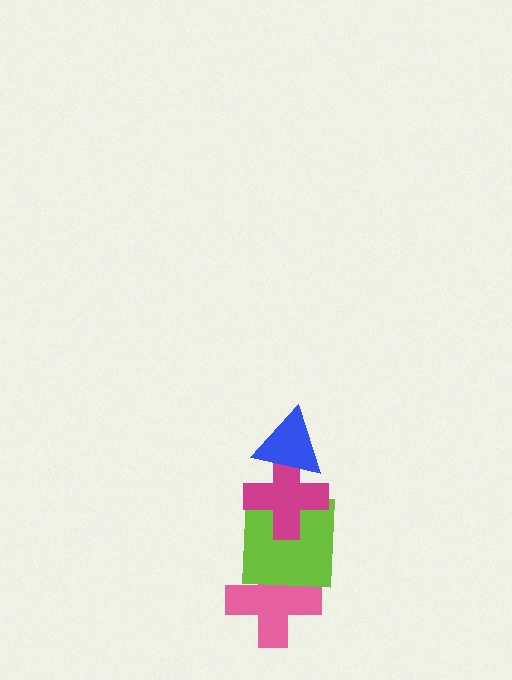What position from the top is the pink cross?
The pink cross is 4th from the top.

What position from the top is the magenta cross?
The magenta cross is 2nd from the top.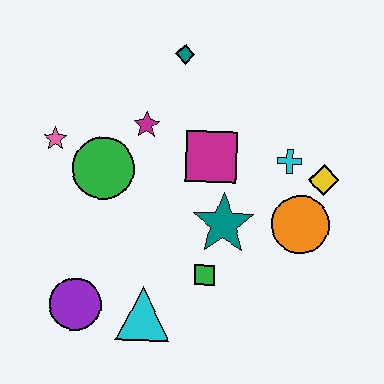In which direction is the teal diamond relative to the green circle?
The teal diamond is above the green circle.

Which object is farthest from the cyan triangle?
The teal diamond is farthest from the cyan triangle.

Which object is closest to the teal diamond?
The magenta star is closest to the teal diamond.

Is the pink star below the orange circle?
No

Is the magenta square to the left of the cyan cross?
Yes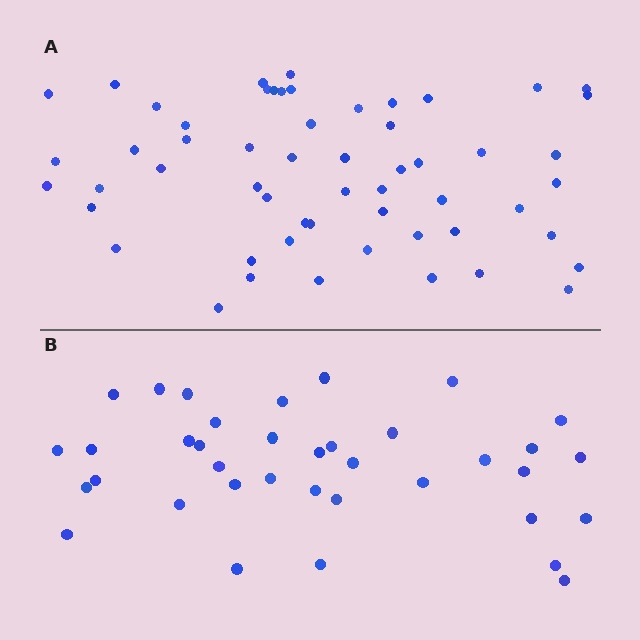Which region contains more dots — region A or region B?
Region A (the top region) has more dots.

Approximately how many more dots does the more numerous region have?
Region A has approximately 20 more dots than region B.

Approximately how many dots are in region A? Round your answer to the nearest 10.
About 60 dots. (The exact count is 56, which rounds to 60.)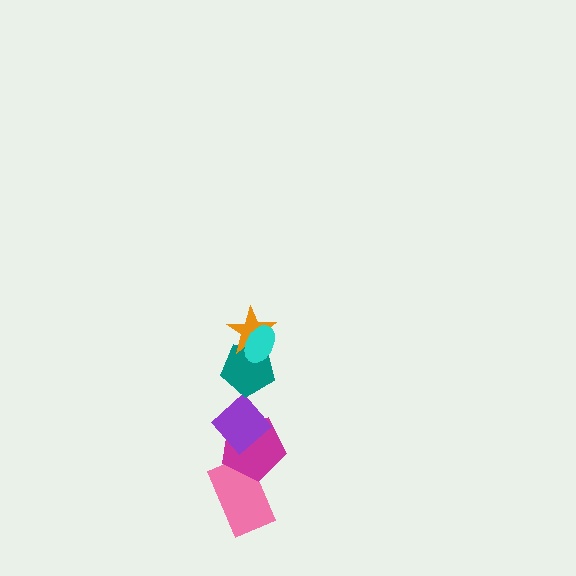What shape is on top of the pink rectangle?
The magenta pentagon is on top of the pink rectangle.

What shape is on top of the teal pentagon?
The orange star is on top of the teal pentagon.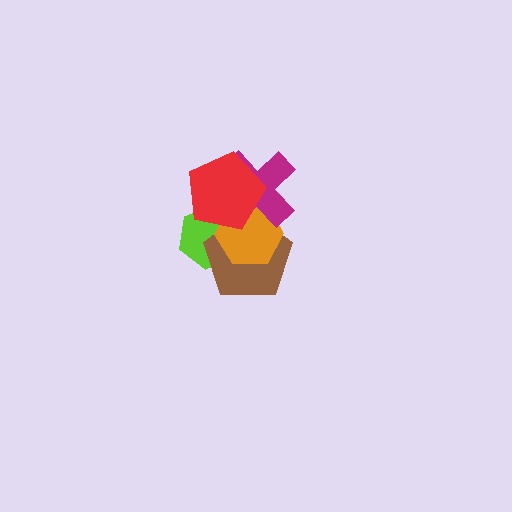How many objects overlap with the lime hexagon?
3 objects overlap with the lime hexagon.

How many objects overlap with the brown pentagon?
4 objects overlap with the brown pentagon.